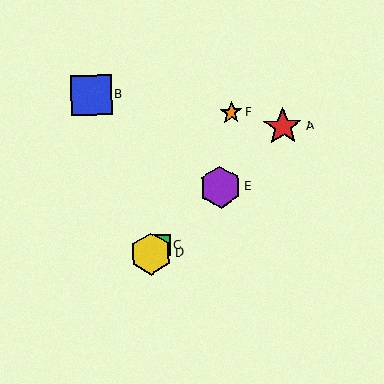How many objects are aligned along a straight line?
4 objects (A, C, D, E) are aligned along a straight line.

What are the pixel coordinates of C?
Object C is at (160, 245).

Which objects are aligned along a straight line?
Objects A, C, D, E are aligned along a straight line.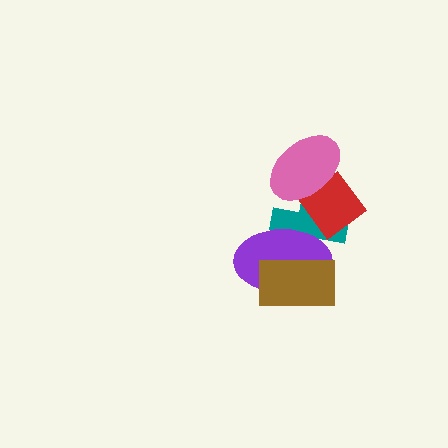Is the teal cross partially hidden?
Yes, it is partially covered by another shape.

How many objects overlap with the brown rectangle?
2 objects overlap with the brown rectangle.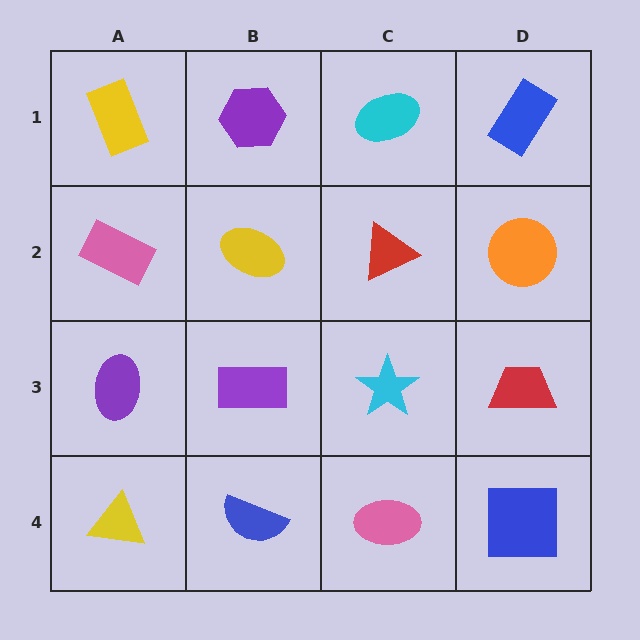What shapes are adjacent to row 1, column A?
A pink rectangle (row 2, column A), a purple hexagon (row 1, column B).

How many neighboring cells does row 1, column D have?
2.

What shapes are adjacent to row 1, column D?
An orange circle (row 2, column D), a cyan ellipse (row 1, column C).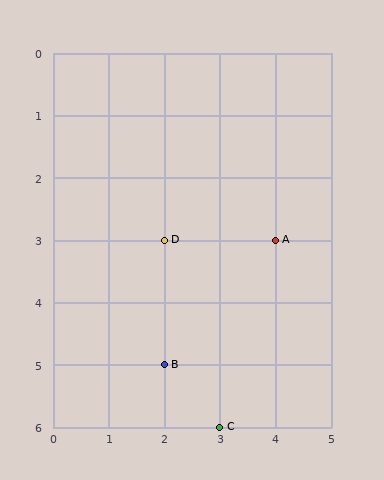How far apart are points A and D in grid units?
Points A and D are 2 columns apart.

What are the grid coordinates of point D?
Point D is at grid coordinates (2, 3).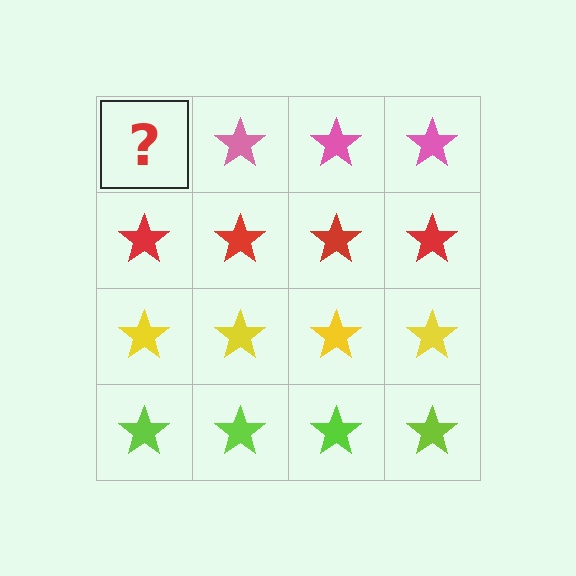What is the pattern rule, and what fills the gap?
The rule is that each row has a consistent color. The gap should be filled with a pink star.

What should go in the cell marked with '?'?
The missing cell should contain a pink star.